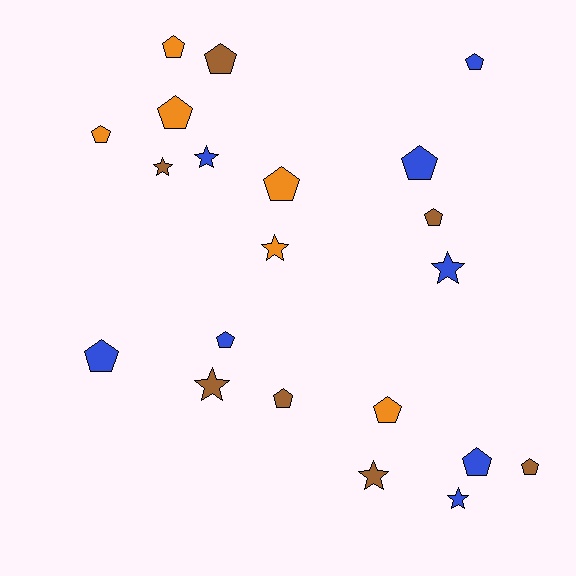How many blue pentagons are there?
There are 5 blue pentagons.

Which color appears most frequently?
Blue, with 8 objects.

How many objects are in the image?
There are 21 objects.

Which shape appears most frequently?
Pentagon, with 14 objects.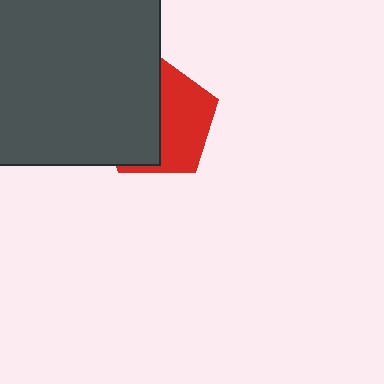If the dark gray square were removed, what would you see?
You would see the complete red pentagon.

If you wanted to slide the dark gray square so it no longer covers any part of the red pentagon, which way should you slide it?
Slide it left — that is the most direct way to separate the two shapes.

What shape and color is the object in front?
The object in front is a dark gray square.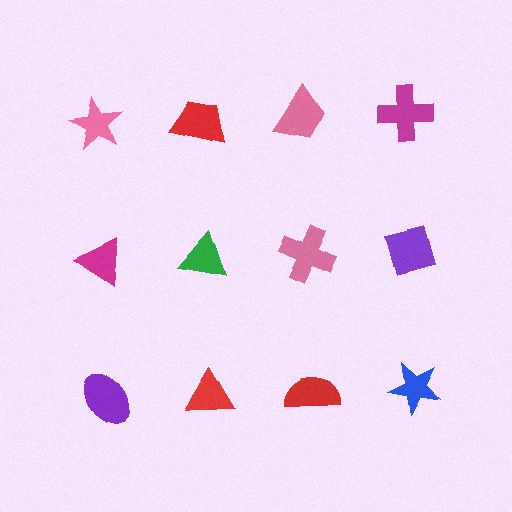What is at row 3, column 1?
A purple ellipse.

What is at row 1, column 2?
A red trapezoid.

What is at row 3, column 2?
A red triangle.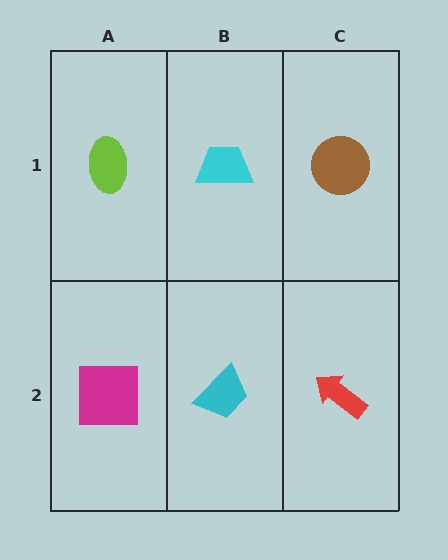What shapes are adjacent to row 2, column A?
A lime ellipse (row 1, column A), a cyan trapezoid (row 2, column B).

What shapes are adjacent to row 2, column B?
A cyan trapezoid (row 1, column B), a magenta square (row 2, column A), a red arrow (row 2, column C).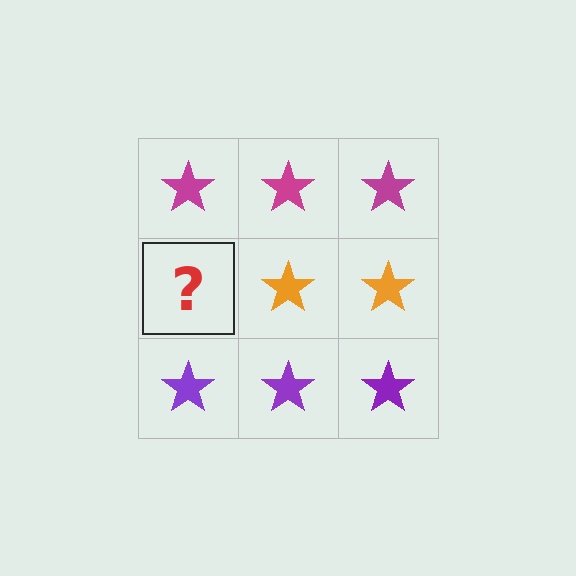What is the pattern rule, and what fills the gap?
The rule is that each row has a consistent color. The gap should be filled with an orange star.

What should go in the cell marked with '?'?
The missing cell should contain an orange star.